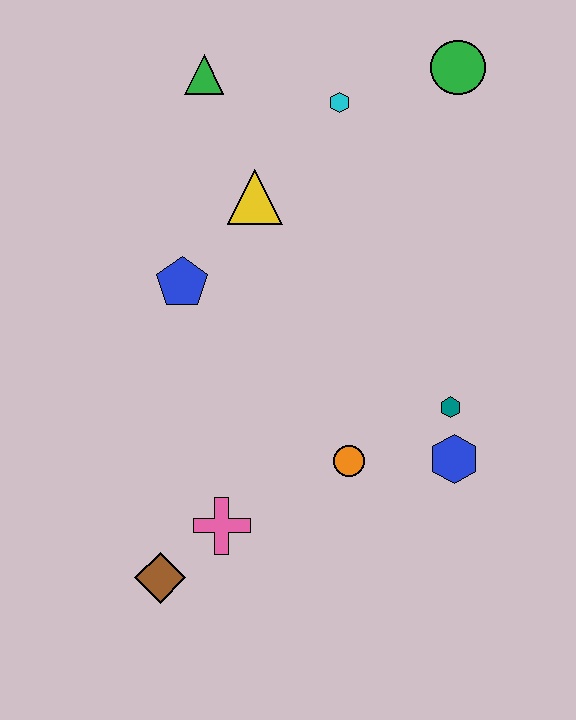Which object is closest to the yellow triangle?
The blue pentagon is closest to the yellow triangle.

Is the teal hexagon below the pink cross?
No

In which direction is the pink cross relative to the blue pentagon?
The pink cross is below the blue pentagon.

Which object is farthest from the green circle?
The brown diamond is farthest from the green circle.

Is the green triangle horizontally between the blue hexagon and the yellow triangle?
No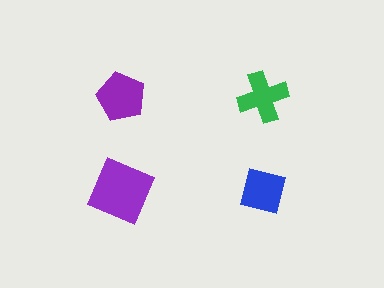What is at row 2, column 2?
A blue square.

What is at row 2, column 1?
A purple square.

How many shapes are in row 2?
2 shapes.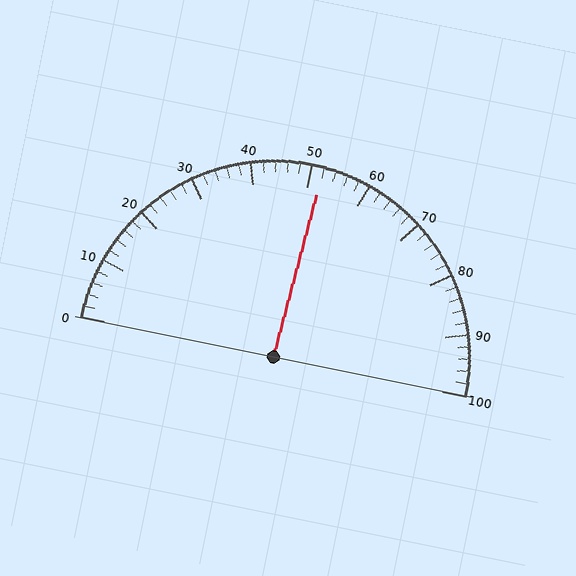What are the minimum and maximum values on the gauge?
The gauge ranges from 0 to 100.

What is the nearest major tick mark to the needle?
The nearest major tick mark is 50.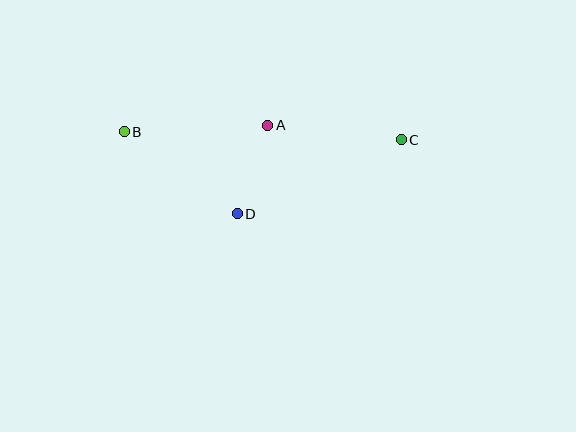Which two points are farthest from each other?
Points B and C are farthest from each other.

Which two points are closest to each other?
Points A and D are closest to each other.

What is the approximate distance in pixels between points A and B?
The distance between A and B is approximately 144 pixels.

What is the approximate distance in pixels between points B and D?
The distance between B and D is approximately 139 pixels.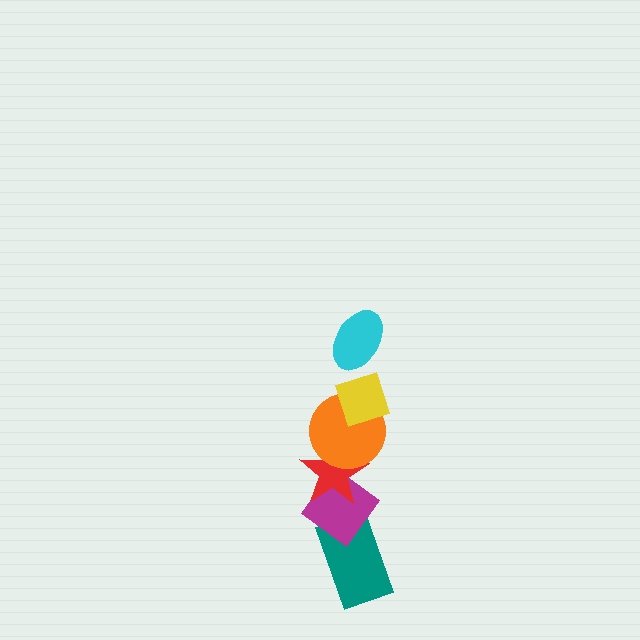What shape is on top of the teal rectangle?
The magenta diamond is on top of the teal rectangle.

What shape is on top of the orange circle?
The yellow diamond is on top of the orange circle.